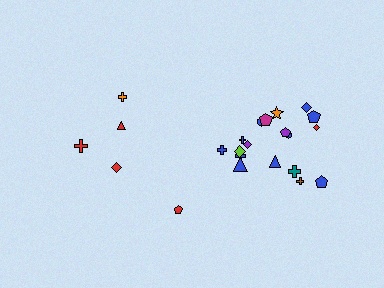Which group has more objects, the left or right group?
The right group.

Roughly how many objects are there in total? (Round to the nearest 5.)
Roughly 25 objects in total.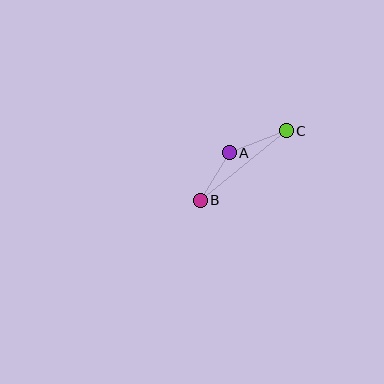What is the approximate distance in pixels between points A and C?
The distance between A and C is approximately 61 pixels.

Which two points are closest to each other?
Points A and B are closest to each other.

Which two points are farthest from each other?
Points B and C are farthest from each other.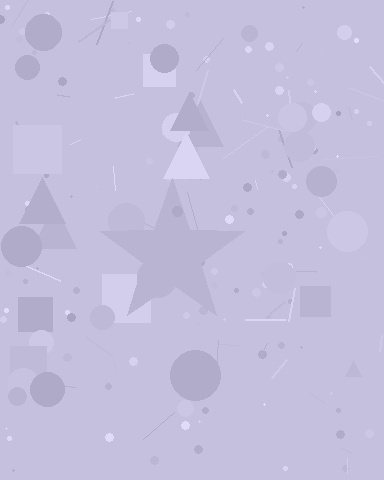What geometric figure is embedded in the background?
A star is embedded in the background.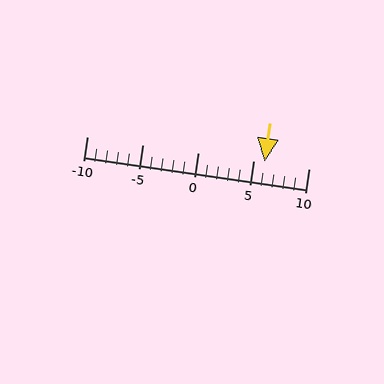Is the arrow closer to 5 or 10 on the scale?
The arrow is closer to 5.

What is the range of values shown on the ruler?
The ruler shows values from -10 to 10.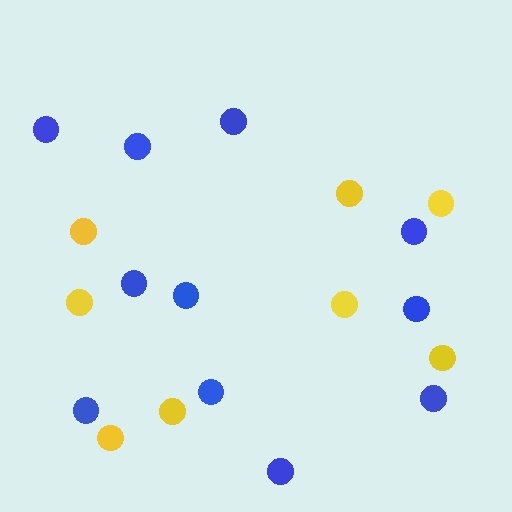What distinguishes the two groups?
There are 2 groups: one group of yellow circles (8) and one group of blue circles (11).